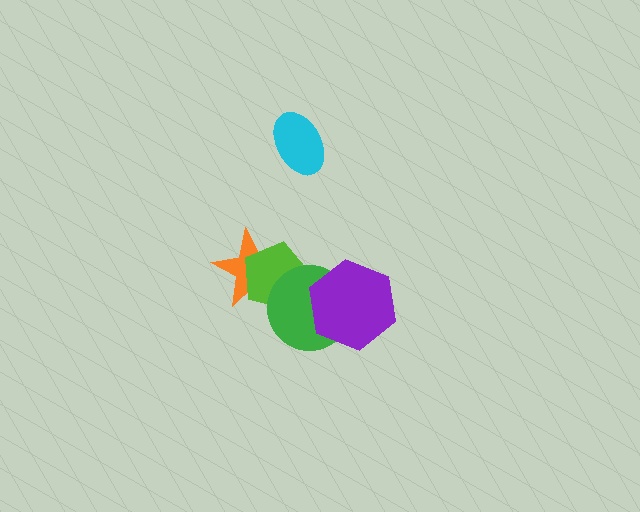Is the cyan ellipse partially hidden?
No, no other shape covers it.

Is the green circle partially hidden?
Yes, it is partially covered by another shape.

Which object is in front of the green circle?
The purple hexagon is in front of the green circle.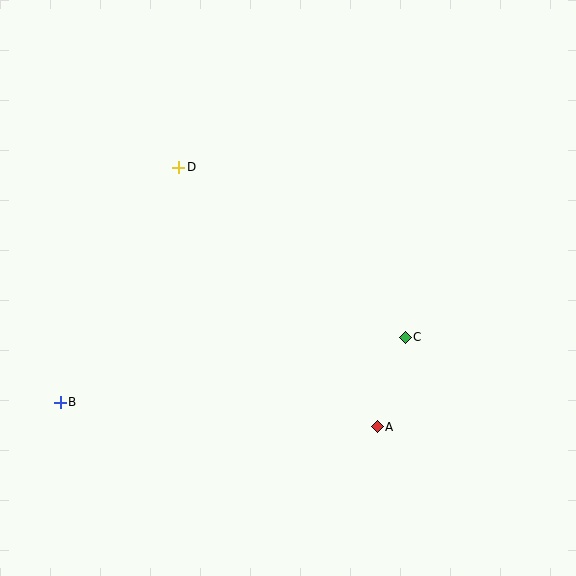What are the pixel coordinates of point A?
Point A is at (377, 427).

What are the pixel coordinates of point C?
Point C is at (405, 337).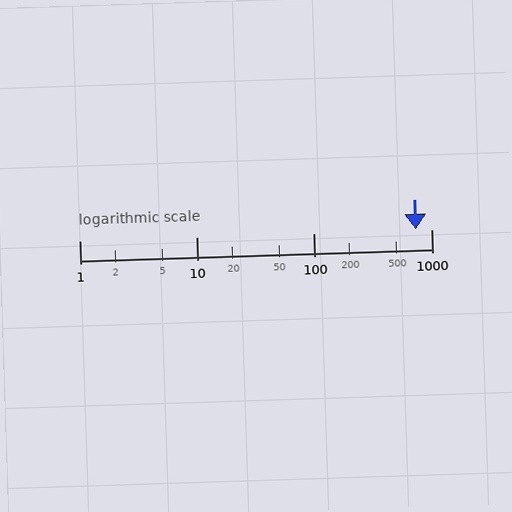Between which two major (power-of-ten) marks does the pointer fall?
The pointer is between 100 and 1000.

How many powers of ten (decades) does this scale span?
The scale spans 3 decades, from 1 to 1000.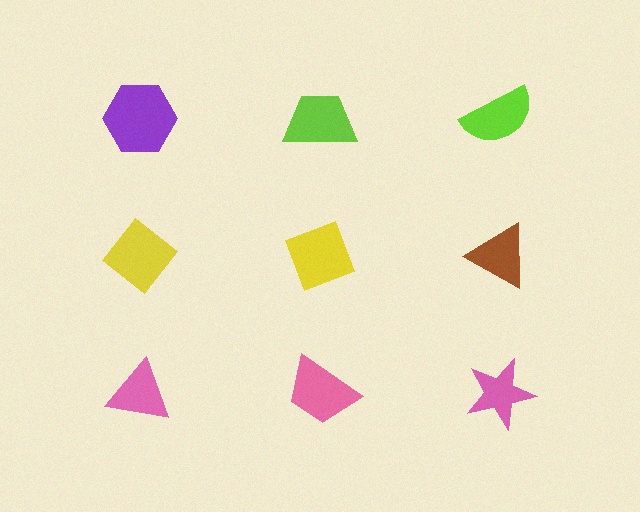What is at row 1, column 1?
A purple hexagon.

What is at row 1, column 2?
A lime trapezoid.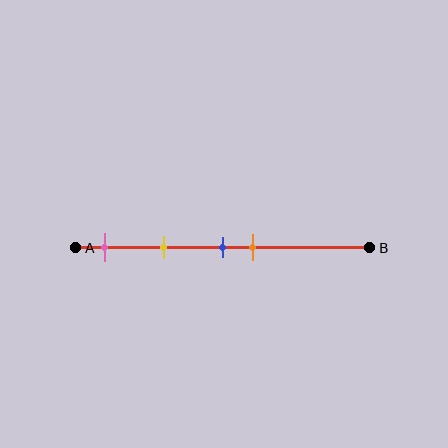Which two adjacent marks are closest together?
The blue and orange marks are the closest adjacent pair.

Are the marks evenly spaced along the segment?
No, the marks are not evenly spaced.